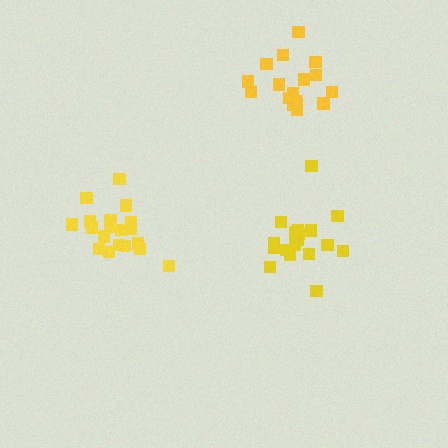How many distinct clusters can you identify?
There are 3 distinct clusters.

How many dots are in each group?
Group 1: 18 dots, Group 2: 19 dots, Group 3: 18 dots (55 total).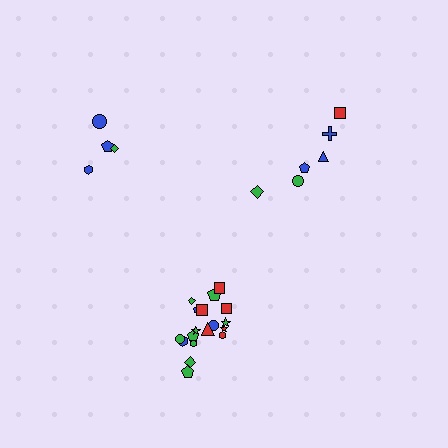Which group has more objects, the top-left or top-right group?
The top-right group.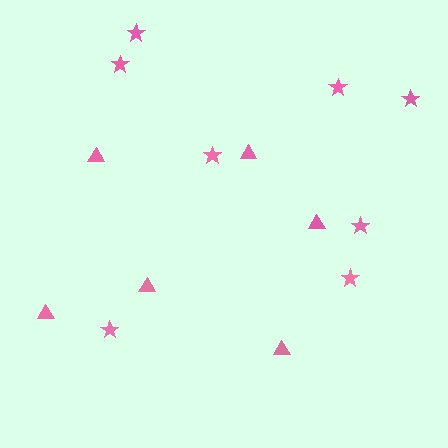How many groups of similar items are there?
There are 2 groups: one group of stars (8) and one group of triangles (6).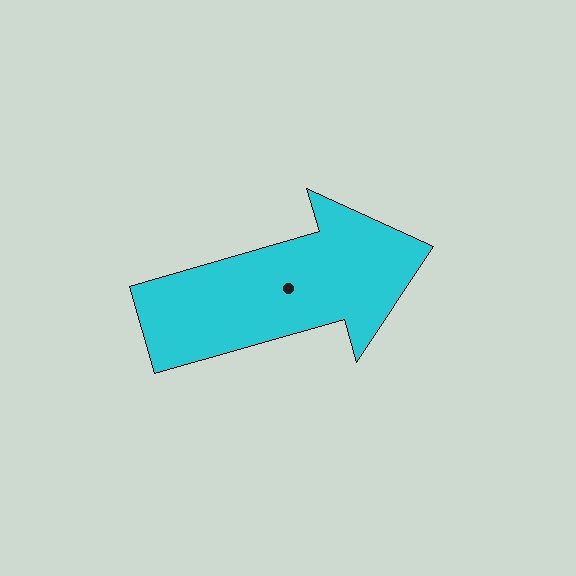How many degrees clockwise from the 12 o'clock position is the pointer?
Approximately 74 degrees.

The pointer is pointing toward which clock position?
Roughly 2 o'clock.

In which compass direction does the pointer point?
East.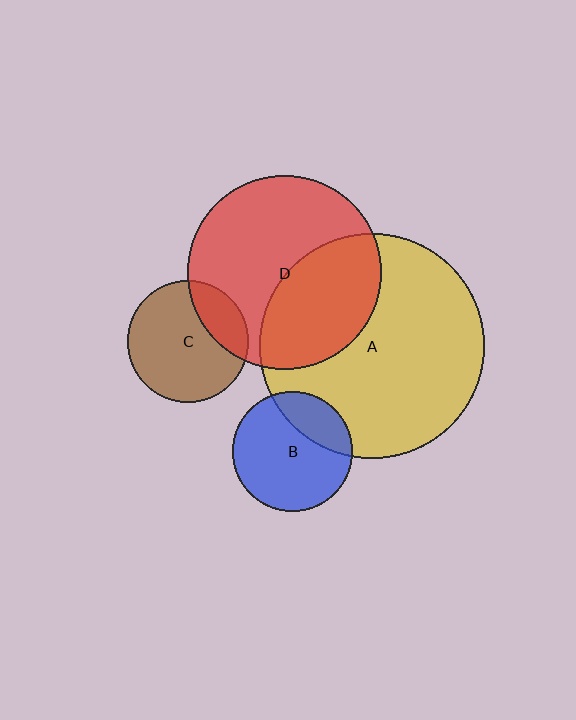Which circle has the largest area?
Circle A (yellow).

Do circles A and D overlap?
Yes.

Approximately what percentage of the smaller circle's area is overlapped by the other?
Approximately 40%.